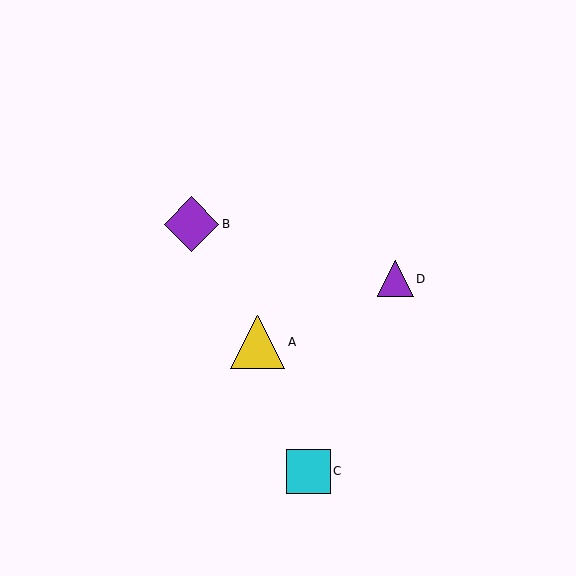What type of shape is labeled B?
Shape B is a purple diamond.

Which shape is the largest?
The purple diamond (labeled B) is the largest.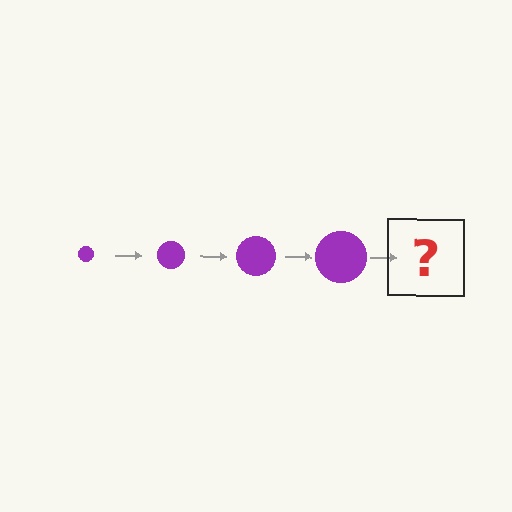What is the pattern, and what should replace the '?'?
The pattern is that the circle gets progressively larger each step. The '?' should be a purple circle, larger than the previous one.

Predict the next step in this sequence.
The next step is a purple circle, larger than the previous one.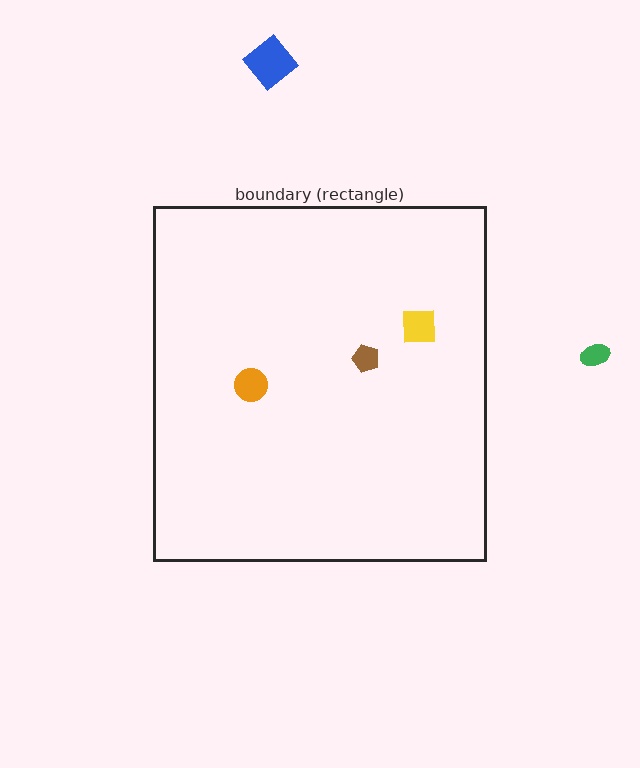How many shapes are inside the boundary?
3 inside, 2 outside.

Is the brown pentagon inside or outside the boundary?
Inside.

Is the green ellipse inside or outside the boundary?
Outside.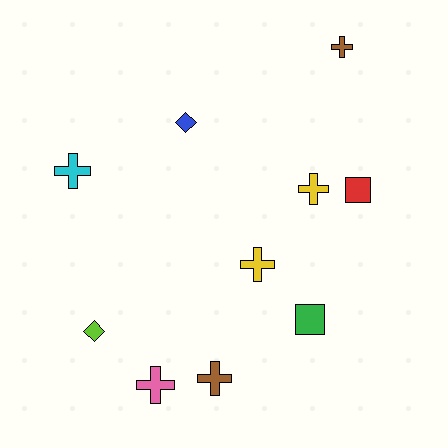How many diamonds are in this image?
There are 2 diamonds.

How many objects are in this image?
There are 10 objects.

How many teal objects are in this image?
There are no teal objects.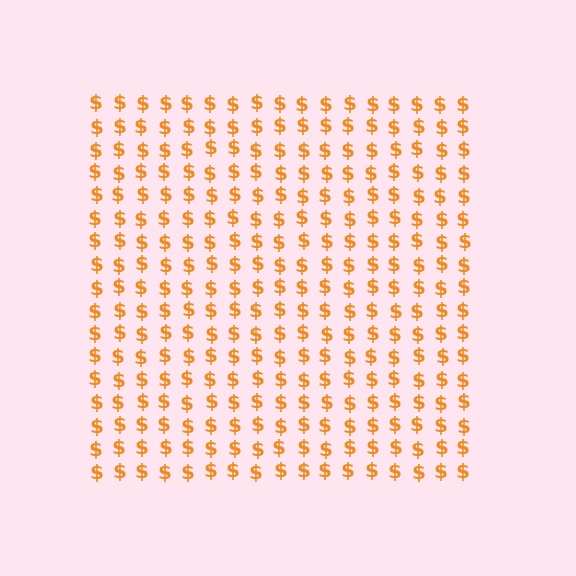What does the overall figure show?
The overall figure shows a square.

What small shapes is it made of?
It is made of small dollar signs.